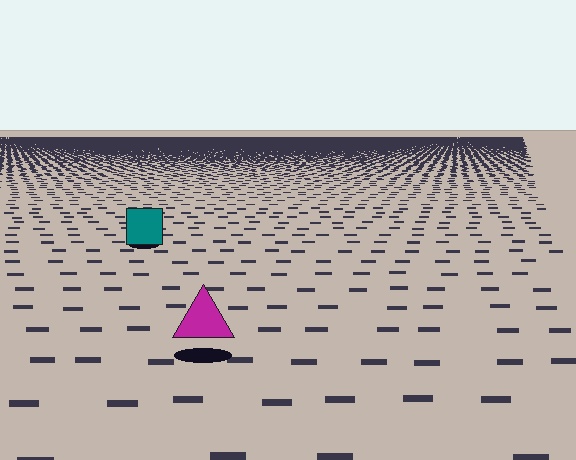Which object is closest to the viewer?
The magenta triangle is closest. The texture marks near it are larger and more spread out.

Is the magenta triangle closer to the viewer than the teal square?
Yes. The magenta triangle is closer — you can tell from the texture gradient: the ground texture is coarser near it.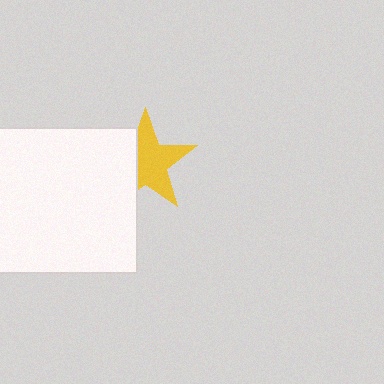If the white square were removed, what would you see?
You would see the complete yellow star.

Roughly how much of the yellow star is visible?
Most of it is visible (roughly 65%).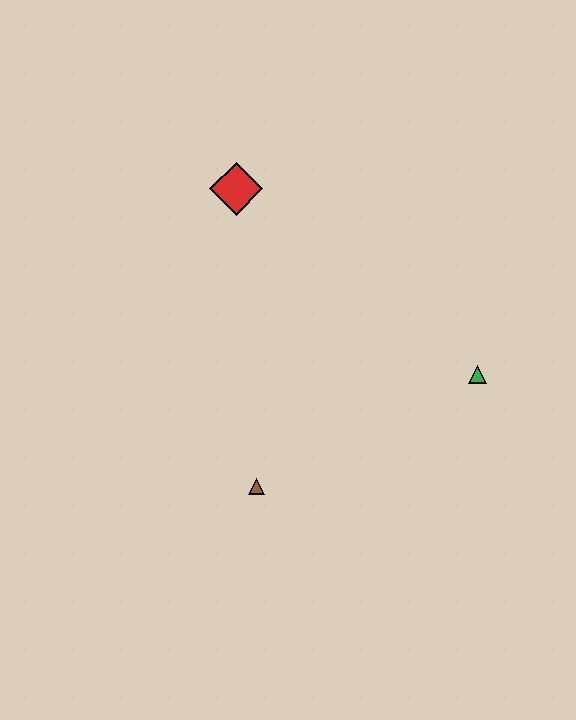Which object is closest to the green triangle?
The brown triangle is closest to the green triangle.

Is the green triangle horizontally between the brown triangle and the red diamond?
No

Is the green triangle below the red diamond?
Yes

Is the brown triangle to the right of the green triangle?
No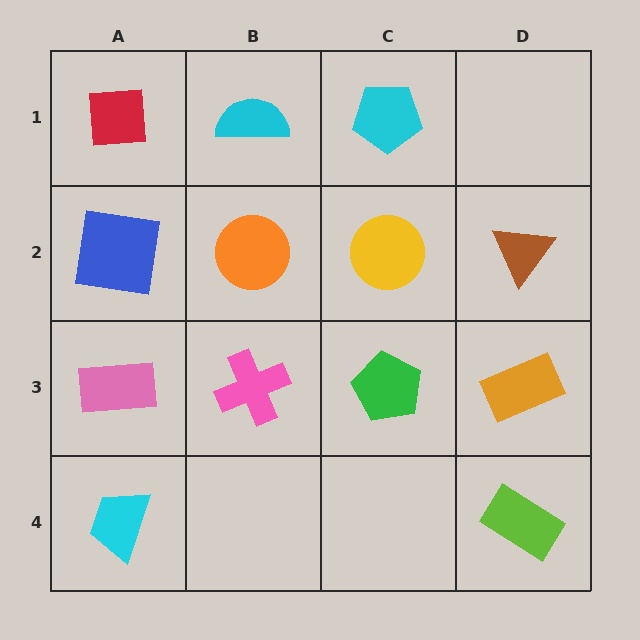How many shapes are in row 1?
3 shapes.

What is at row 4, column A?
A cyan trapezoid.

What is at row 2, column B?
An orange circle.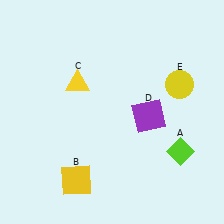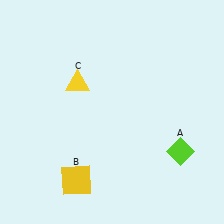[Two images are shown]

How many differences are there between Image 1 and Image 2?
There are 2 differences between the two images.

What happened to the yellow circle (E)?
The yellow circle (E) was removed in Image 2. It was in the top-right area of Image 1.